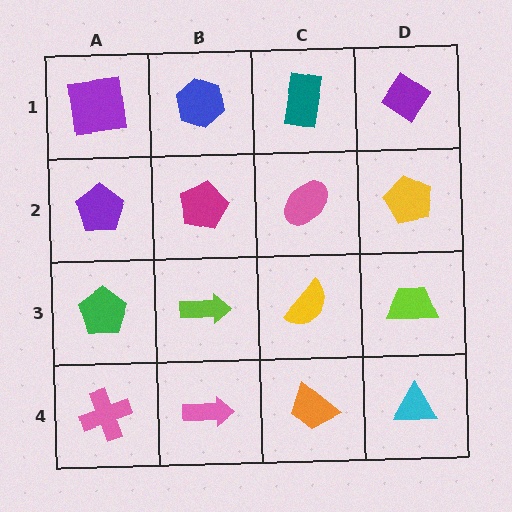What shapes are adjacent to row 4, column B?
A lime arrow (row 3, column B), a pink cross (row 4, column A), an orange trapezoid (row 4, column C).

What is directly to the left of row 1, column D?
A teal rectangle.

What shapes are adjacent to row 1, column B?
A magenta pentagon (row 2, column B), a purple square (row 1, column A), a teal rectangle (row 1, column C).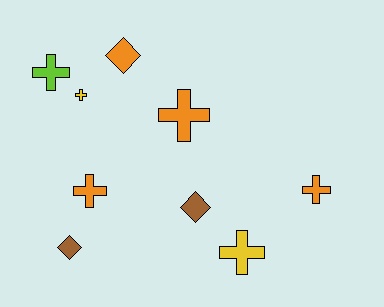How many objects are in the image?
There are 9 objects.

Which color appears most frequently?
Orange, with 4 objects.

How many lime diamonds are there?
There are no lime diamonds.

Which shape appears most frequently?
Cross, with 6 objects.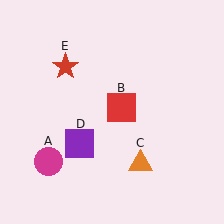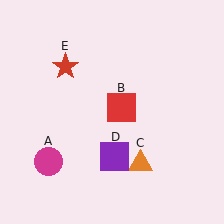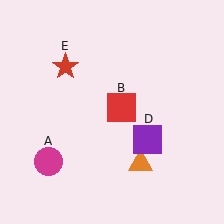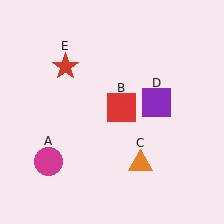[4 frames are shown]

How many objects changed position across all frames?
1 object changed position: purple square (object D).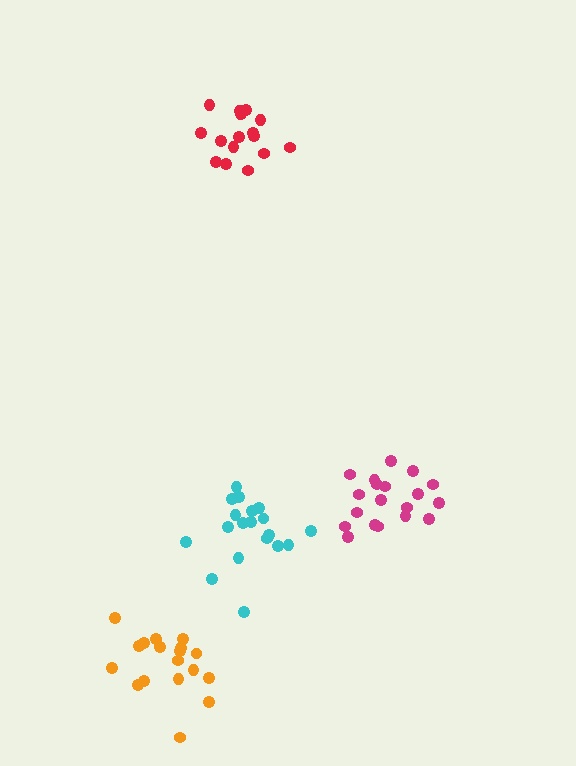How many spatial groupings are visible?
There are 4 spatial groupings.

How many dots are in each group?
Group 1: 19 dots, Group 2: 17 dots, Group 3: 18 dots, Group 4: 20 dots (74 total).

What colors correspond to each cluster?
The clusters are colored: magenta, red, orange, cyan.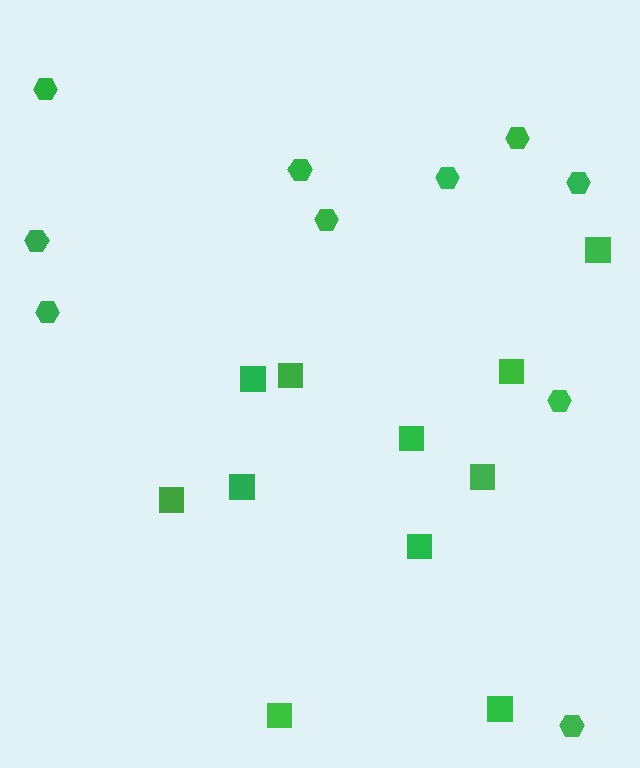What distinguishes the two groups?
There are 2 groups: one group of hexagons (10) and one group of squares (11).